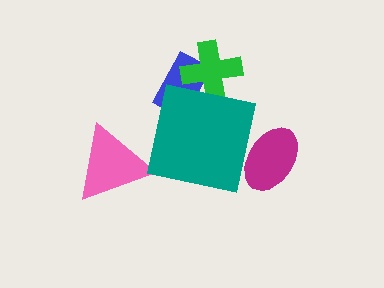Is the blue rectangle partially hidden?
Yes, it is partially covered by another shape.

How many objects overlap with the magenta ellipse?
0 objects overlap with the magenta ellipse.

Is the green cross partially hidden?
Yes, it is partially covered by another shape.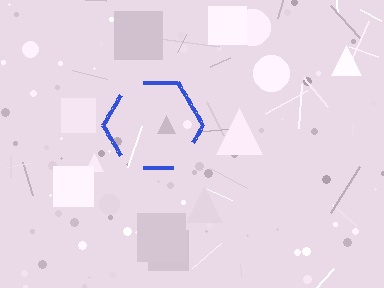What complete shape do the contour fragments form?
The contour fragments form a hexagon.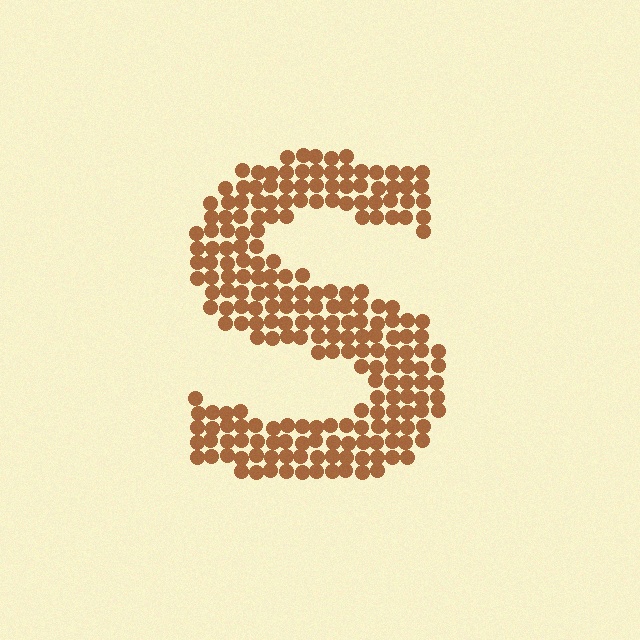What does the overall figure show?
The overall figure shows the letter S.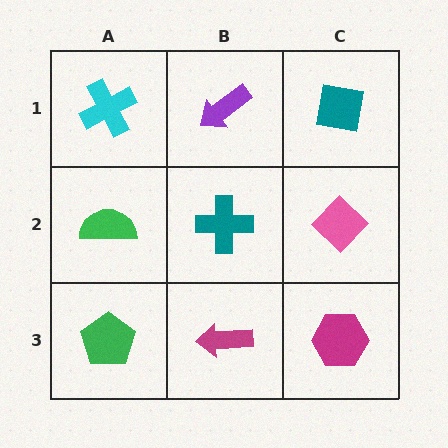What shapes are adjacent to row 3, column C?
A pink diamond (row 2, column C), a magenta arrow (row 3, column B).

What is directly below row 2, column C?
A magenta hexagon.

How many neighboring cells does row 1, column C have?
2.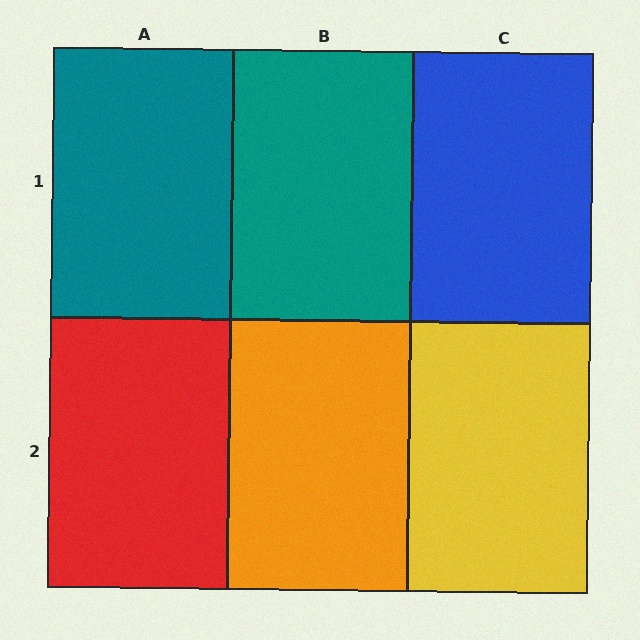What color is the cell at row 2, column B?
Orange.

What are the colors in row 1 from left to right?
Teal, teal, blue.